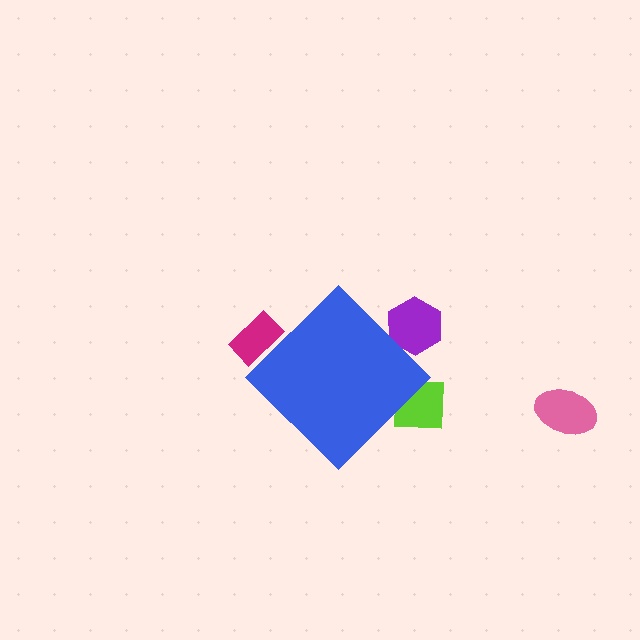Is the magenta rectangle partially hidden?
Yes, the magenta rectangle is partially hidden behind the blue diamond.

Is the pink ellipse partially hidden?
No, the pink ellipse is fully visible.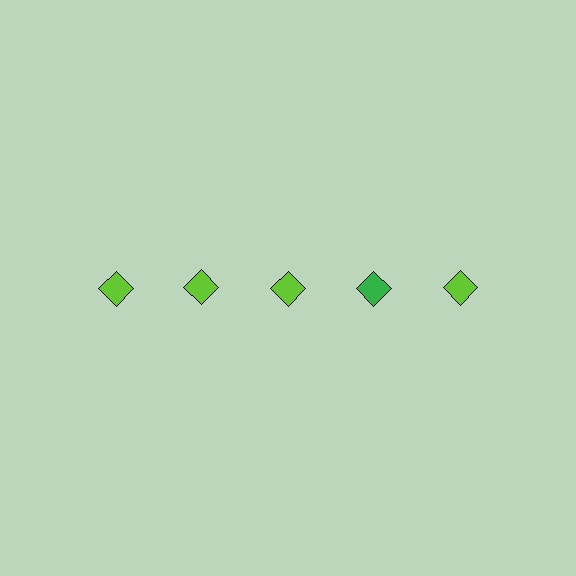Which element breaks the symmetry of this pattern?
The green diamond in the top row, second from right column breaks the symmetry. All other shapes are lime diamonds.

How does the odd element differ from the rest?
It has a different color: green instead of lime.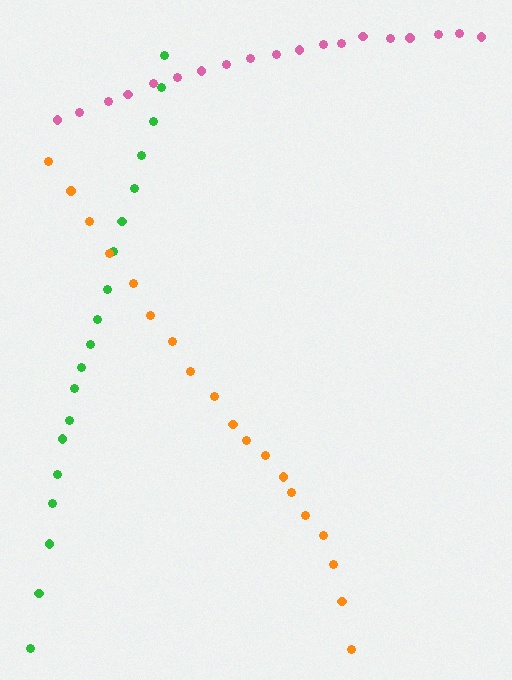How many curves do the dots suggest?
There are 3 distinct paths.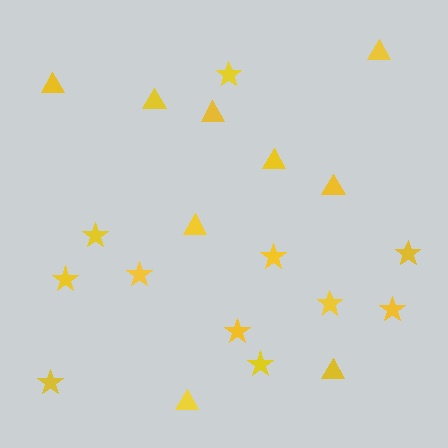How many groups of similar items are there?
There are 2 groups: one group of triangles (9) and one group of stars (11).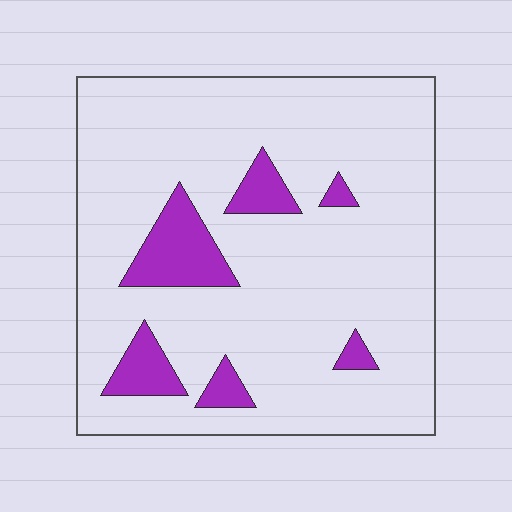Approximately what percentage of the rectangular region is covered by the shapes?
Approximately 15%.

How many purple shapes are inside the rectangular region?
6.